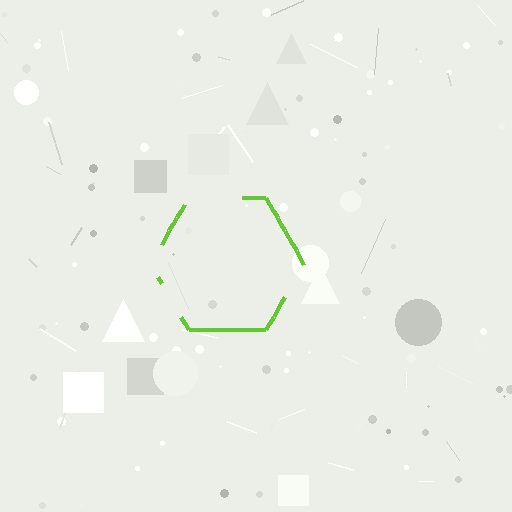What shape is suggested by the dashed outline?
The dashed outline suggests a hexagon.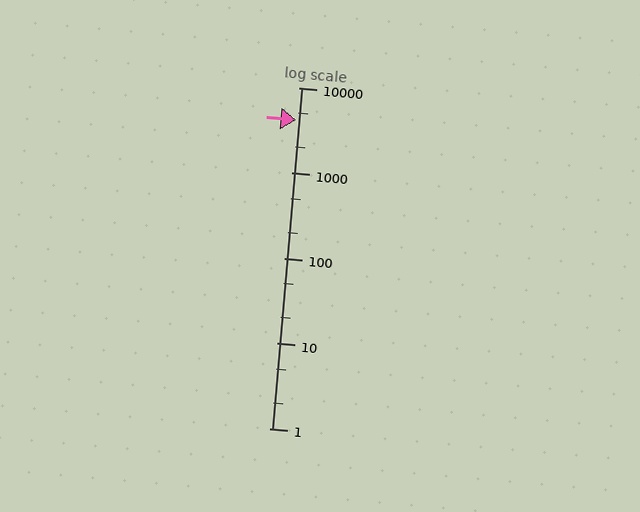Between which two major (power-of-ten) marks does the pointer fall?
The pointer is between 1000 and 10000.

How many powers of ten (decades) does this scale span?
The scale spans 4 decades, from 1 to 10000.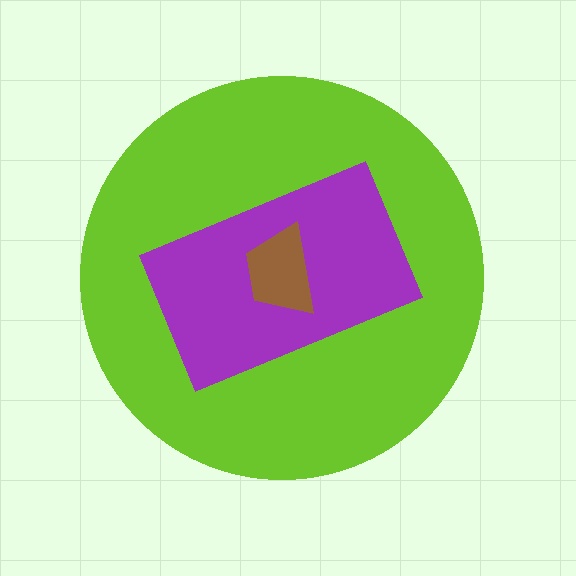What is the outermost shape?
The lime circle.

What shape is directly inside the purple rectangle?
The brown trapezoid.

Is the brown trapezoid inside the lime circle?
Yes.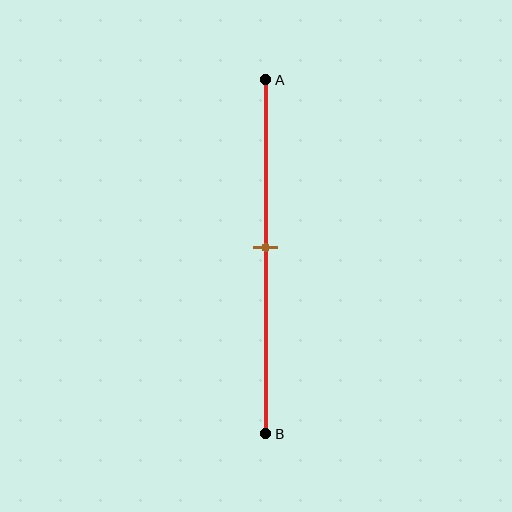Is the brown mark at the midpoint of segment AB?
Yes, the mark is approximately at the midpoint.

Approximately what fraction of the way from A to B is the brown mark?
The brown mark is approximately 45% of the way from A to B.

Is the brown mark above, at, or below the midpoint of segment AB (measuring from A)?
The brown mark is approximately at the midpoint of segment AB.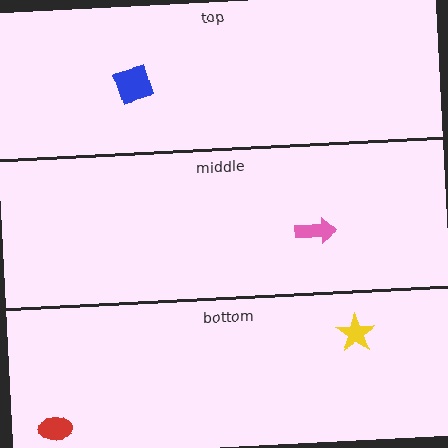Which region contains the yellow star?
The bottom region.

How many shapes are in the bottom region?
2.